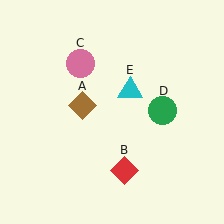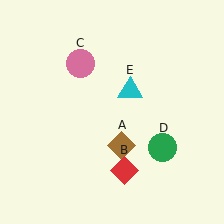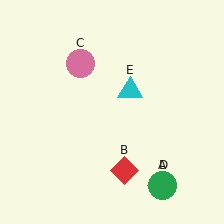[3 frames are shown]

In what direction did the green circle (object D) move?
The green circle (object D) moved down.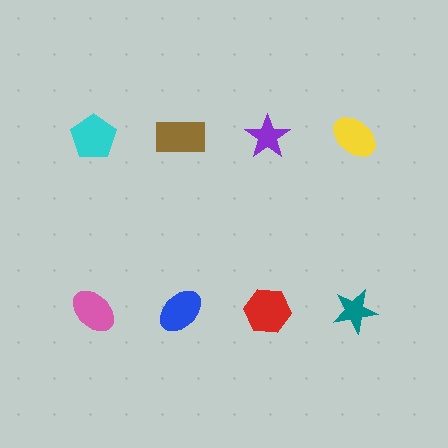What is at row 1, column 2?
A brown rectangle.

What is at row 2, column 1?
A pink ellipse.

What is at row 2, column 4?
A teal star.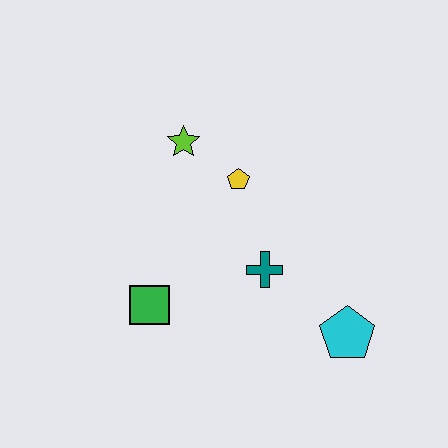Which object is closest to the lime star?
The yellow pentagon is closest to the lime star.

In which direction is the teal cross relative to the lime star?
The teal cross is below the lime star.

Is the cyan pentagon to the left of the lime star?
No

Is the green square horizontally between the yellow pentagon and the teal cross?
No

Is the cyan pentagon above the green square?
No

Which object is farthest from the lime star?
The cyan pentagon is farthest from the lime star.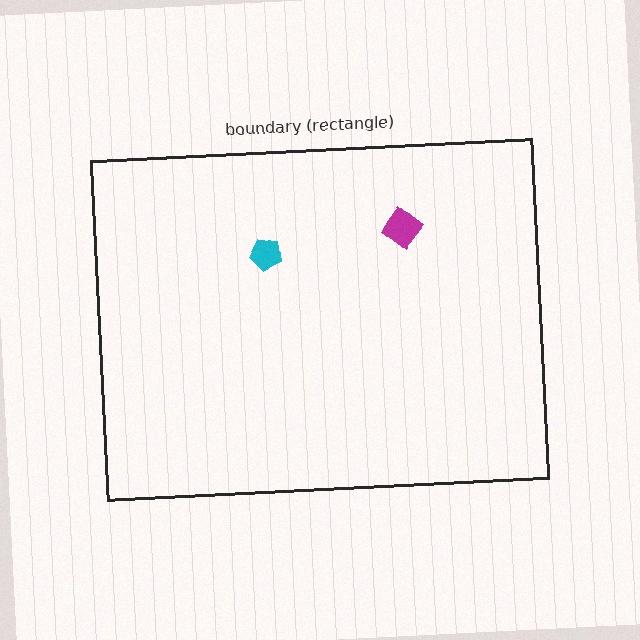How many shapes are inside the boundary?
2 inside, 0 outside.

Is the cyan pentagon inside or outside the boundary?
Inside.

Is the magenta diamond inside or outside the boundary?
Inside.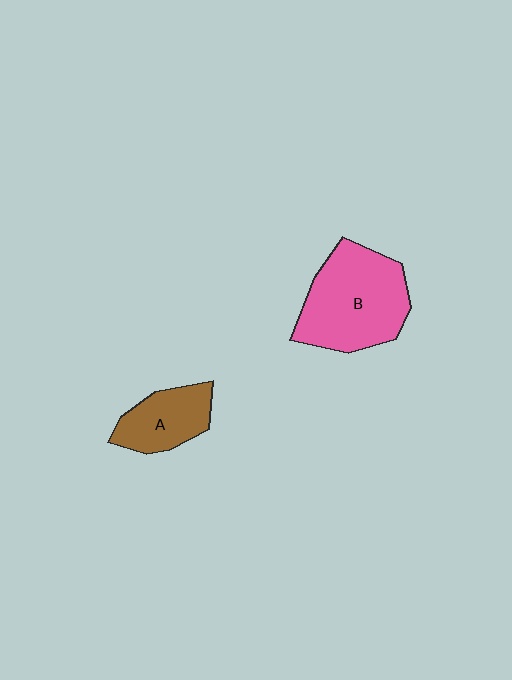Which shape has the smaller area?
Shape A (brown).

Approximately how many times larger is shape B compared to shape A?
Approximately 1.9 times.